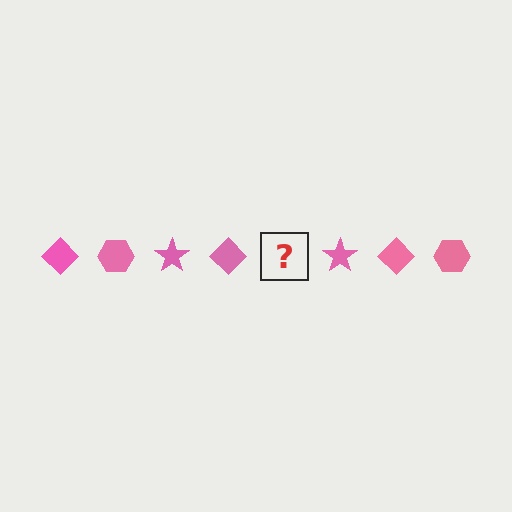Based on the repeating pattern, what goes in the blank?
The blank should be a pink hexagon.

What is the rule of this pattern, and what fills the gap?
The rule is that the pattern cycles through diamond, hexagon, star shapes in pink. The gap should be filled with a pink hexagon.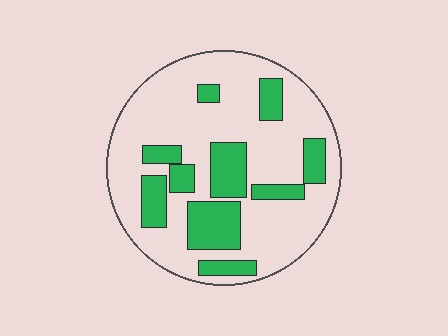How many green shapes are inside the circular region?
10.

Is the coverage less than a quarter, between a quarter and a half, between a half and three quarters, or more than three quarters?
Between a quarter and a half.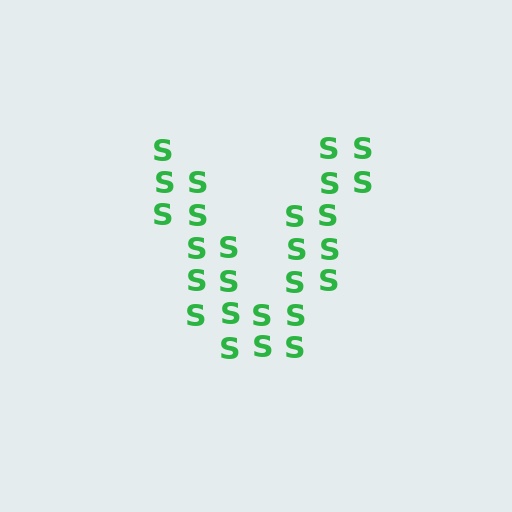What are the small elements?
The small elements are letter S's.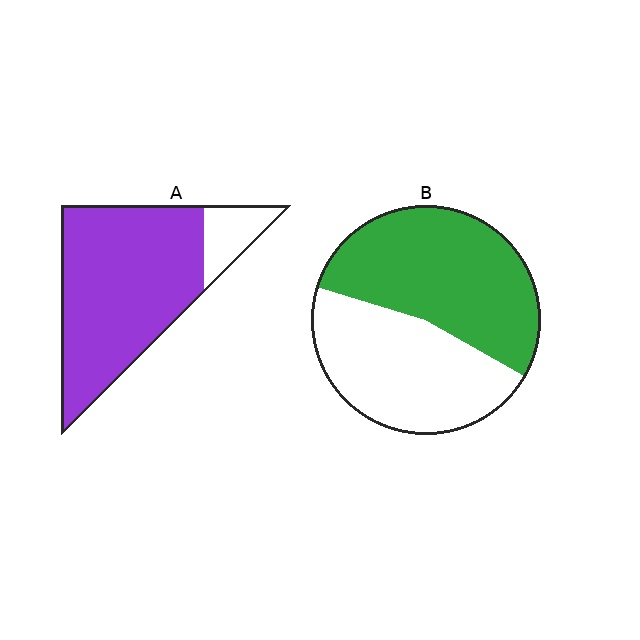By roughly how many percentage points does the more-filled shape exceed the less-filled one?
By roughly 30 percentage points (A over B).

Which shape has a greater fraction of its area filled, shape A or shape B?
Shape A.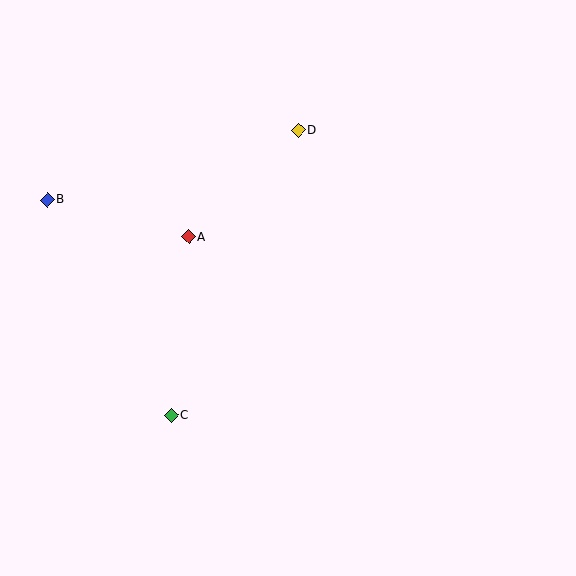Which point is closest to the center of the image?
Point A at (188, 237) is closest to the center.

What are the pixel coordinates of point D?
Point D is at (298, 130).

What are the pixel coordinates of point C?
Point C is at (171, 416).